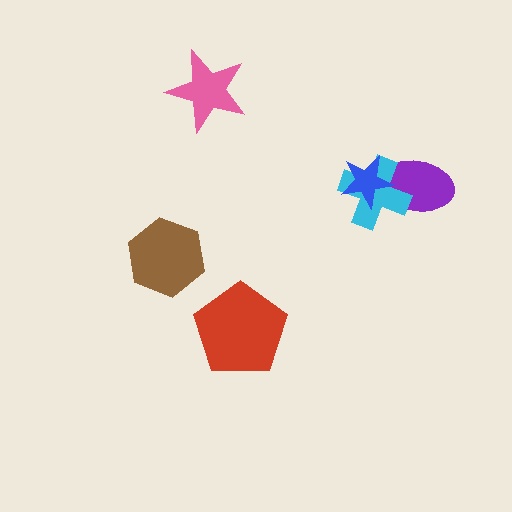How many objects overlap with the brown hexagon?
0 objects overlap with the brown hexagon.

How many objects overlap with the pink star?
0 objects overlap with the pink star.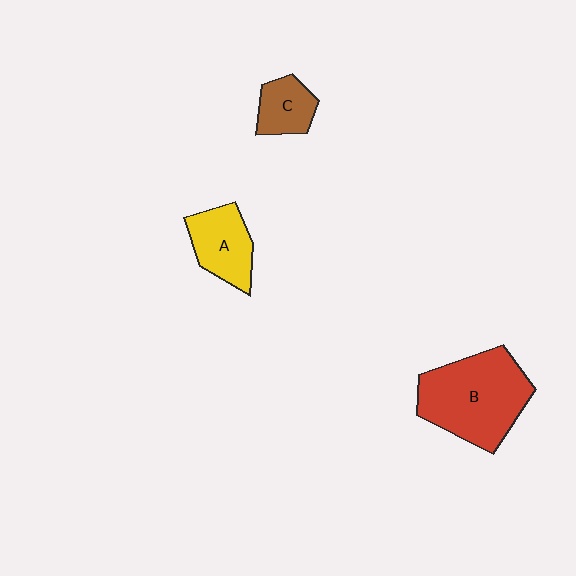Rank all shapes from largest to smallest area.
From largest to smallest: B (red), A (yellow), C (brown).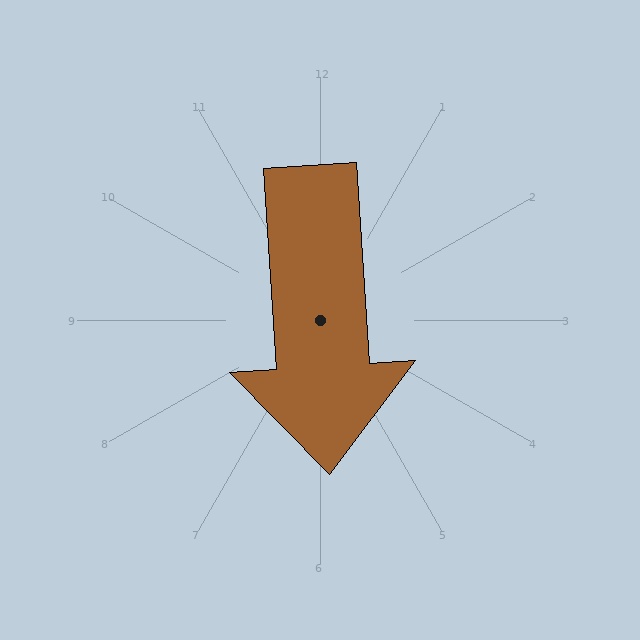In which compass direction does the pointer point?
South.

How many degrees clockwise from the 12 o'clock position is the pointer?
Approximately 176 degrees.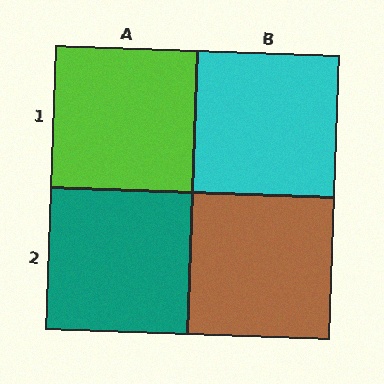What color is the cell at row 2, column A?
Teal.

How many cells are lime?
1 cell is lime.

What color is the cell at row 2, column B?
Brown.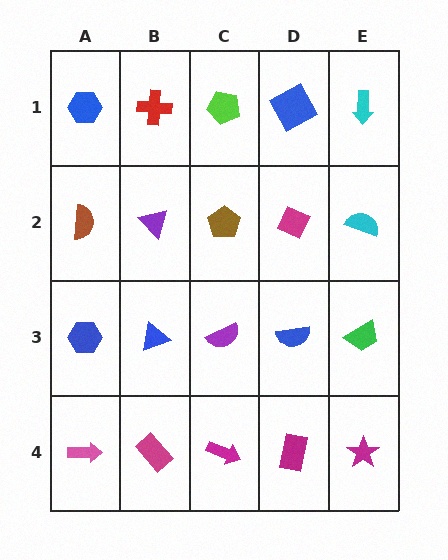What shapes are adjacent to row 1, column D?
A magenta diamond (row 2, column D), a lime pentagon (row 1, column C), a cyan arrow (row 1, column E).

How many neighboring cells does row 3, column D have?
4.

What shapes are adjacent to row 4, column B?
A blue triangle (row 3, column B), a pink arrow (row 4, column A), a magenta arrow (row 4, column C).